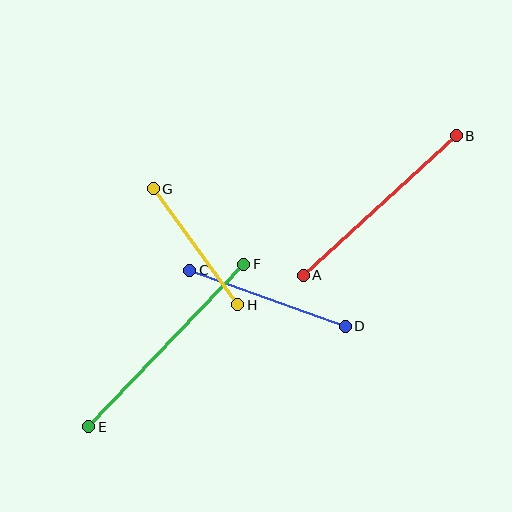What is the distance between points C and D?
The distance is approximately 165 pixels.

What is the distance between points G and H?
The distance is approximately 144 pixels.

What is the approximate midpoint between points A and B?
The midpoint is at approximately (380, 206) pixels.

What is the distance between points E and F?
The distance is approximately 225 pixels.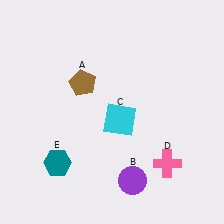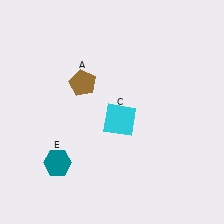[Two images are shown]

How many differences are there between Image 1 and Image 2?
There are 2 differences between the two images.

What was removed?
The pink cross (D), the purple circle (B) were removed in Image 2.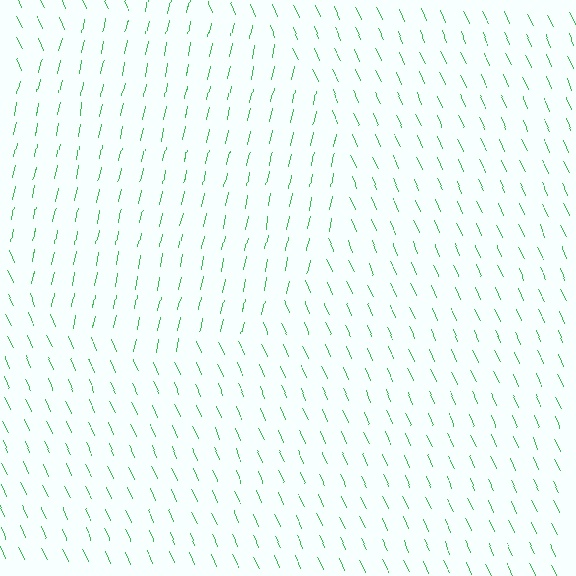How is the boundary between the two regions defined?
The boundary is defined purely by a change in line orientation (approximately 36 degrees difference). All lines are the same color and thickness.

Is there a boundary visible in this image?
Yes, there is a texture boundary formed by a change in line orientation.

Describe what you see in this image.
The image is filled with small green line segments. A circle region in the image has lines oriented differently from the surrounding lines, creating a visible texture boundary.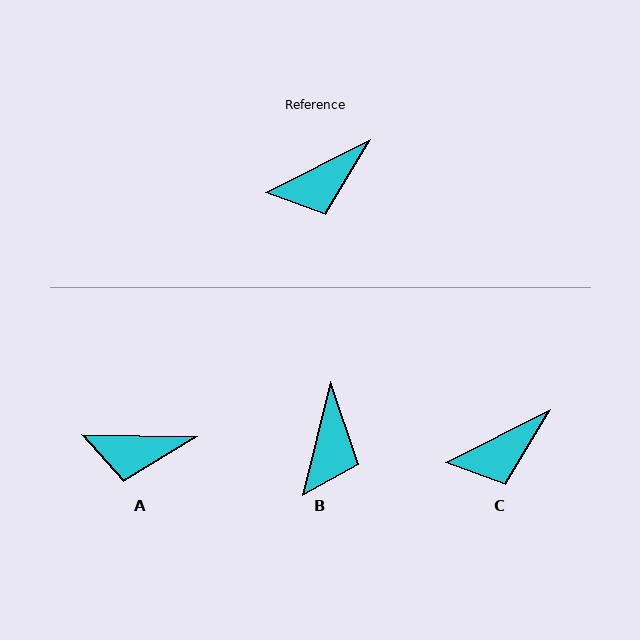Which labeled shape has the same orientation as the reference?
C.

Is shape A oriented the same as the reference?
No, it is off by about 27 degrees.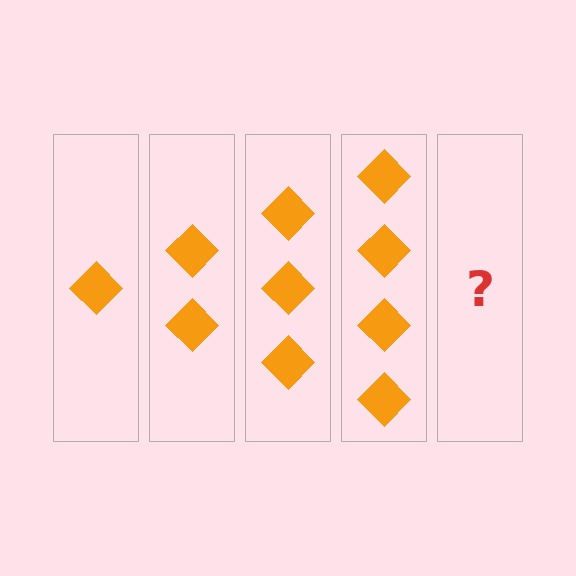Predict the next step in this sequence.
The next step is 5 diamonds.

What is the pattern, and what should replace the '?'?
The pattern is that each step adds one more diamond. The '?' should be 5 diamonds.